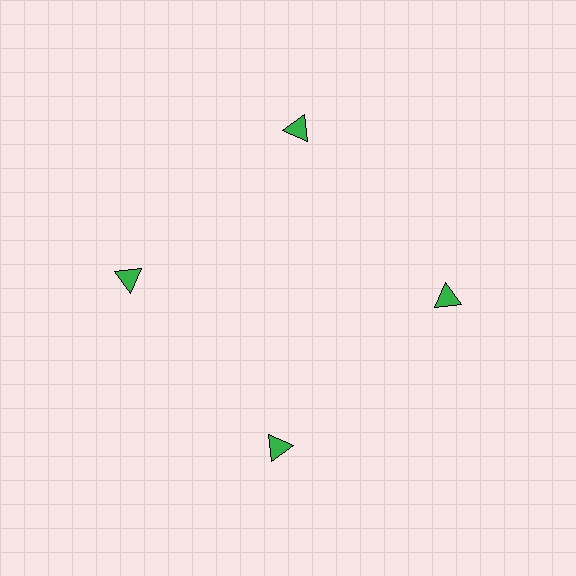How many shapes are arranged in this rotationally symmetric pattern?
There are 4 shapes, arranged in 4 groups of 1.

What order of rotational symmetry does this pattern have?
This pattern has 4-fold rotational symmetry.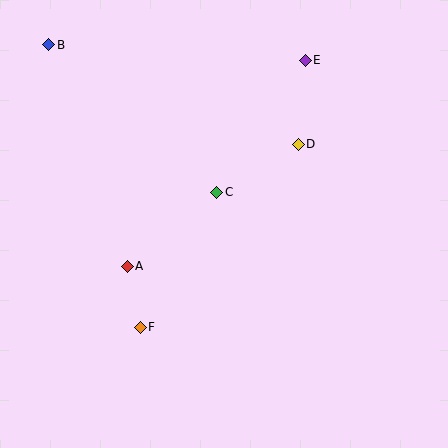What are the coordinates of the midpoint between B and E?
The midpoint between B and E is at (177, 52).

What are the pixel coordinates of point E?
Point E is at (305, 60).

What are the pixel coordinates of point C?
Point C is at (217, 192).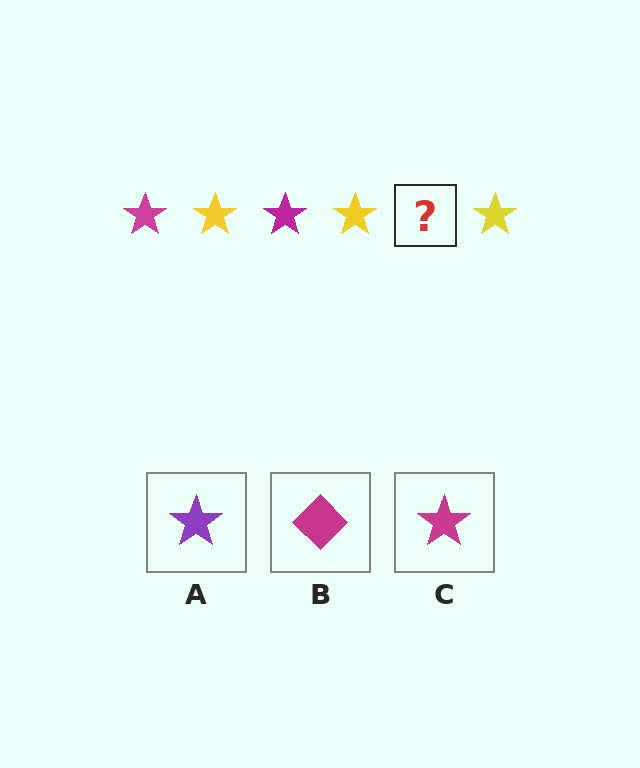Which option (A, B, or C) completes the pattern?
C.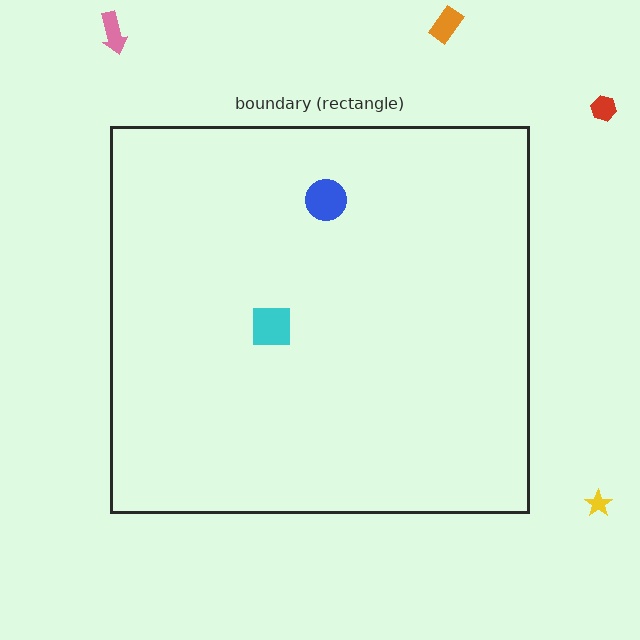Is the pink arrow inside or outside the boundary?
Outside.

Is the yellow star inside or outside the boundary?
Outside.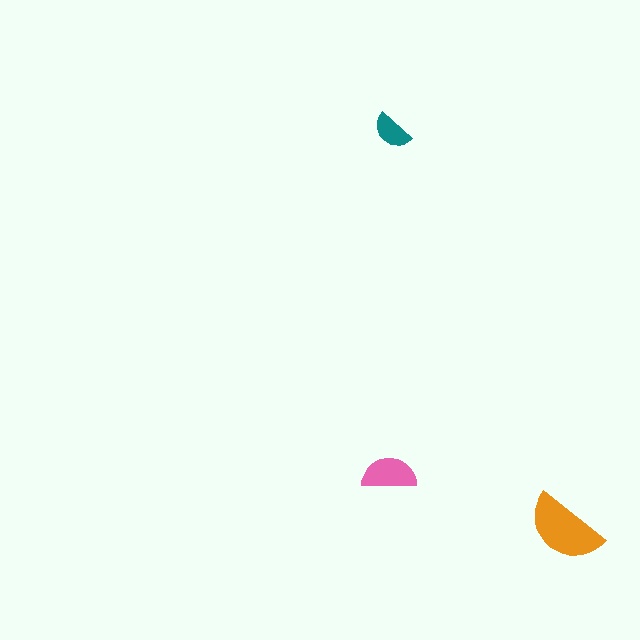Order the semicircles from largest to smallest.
the orange one, the pink one, the teal one.